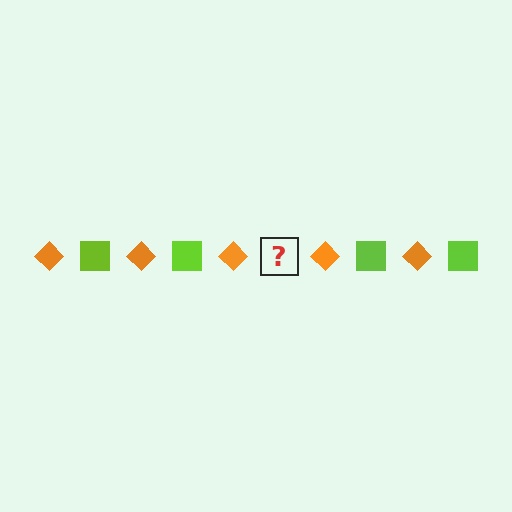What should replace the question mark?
The question mark should be replaced with a lime square.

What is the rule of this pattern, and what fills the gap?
The rule is that the pattern alternates between orange diamond and lime square. The gap should be filled with a lime square.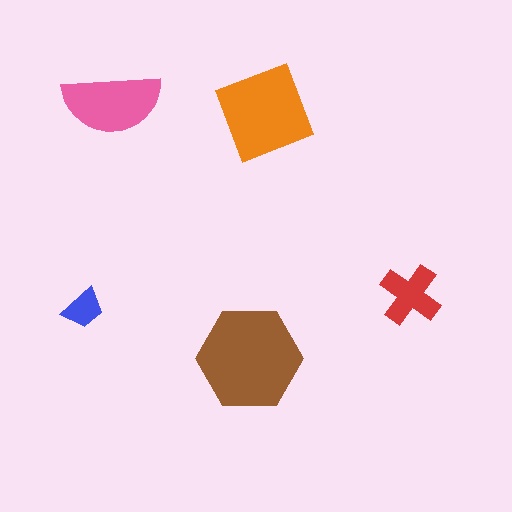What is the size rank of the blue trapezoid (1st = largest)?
5th.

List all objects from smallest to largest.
The blue trapezoid, the red cross, the pink semicircle, the orange diamond, the brown hexagon.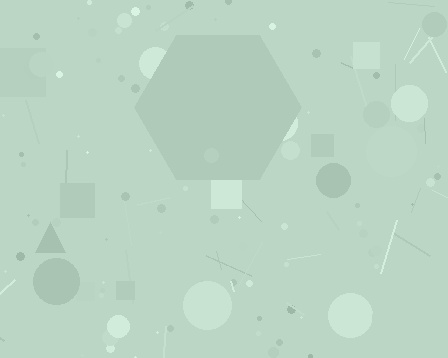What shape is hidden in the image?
A hexagon is hidden in the image.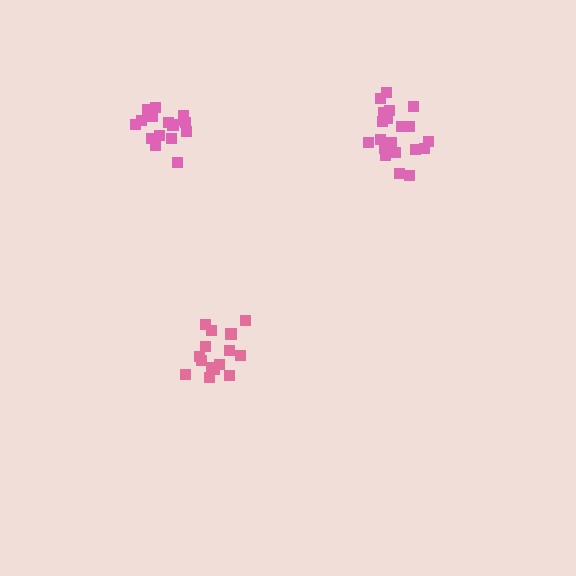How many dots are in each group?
Group 1: 15 dots, Group 2: 20 dots, Group 3: 17 dots (52 total).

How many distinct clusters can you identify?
There are 3 distinct clusters.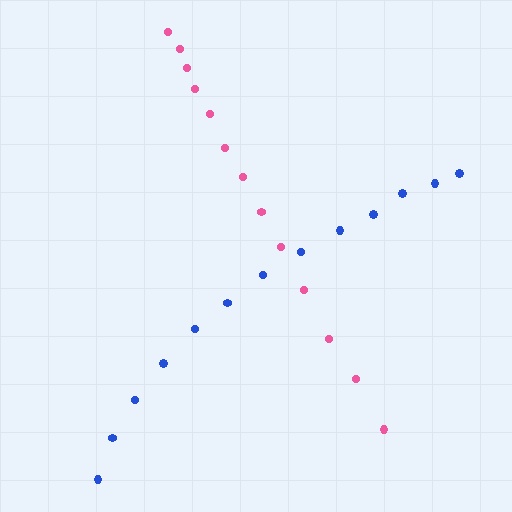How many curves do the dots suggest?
There are 2 distinct paths.